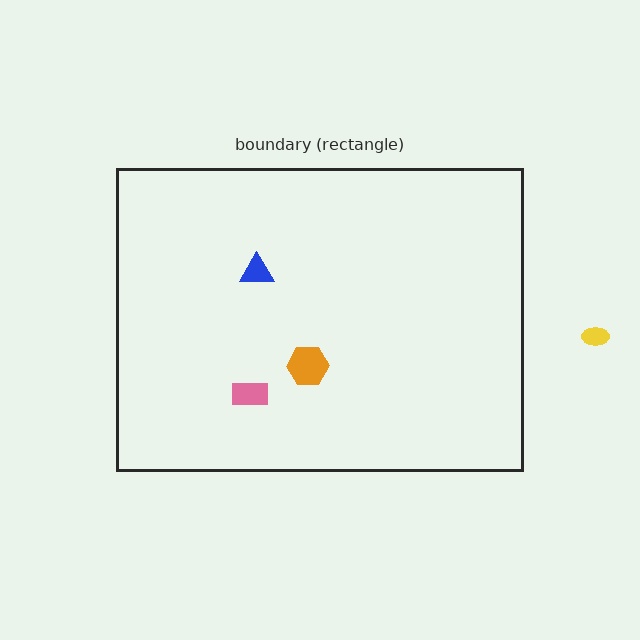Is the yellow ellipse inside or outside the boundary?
Outside.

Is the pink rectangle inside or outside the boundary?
Inside.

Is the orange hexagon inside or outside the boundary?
Inside.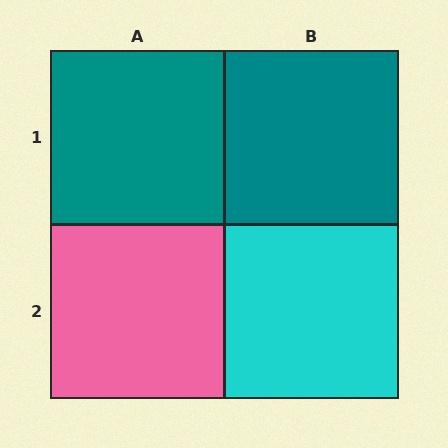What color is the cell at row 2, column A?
Pink.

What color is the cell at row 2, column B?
Cyan.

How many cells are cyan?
1 cell is cyan.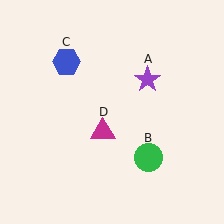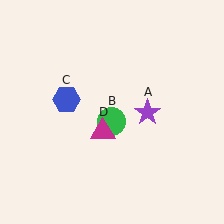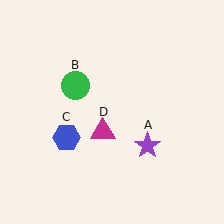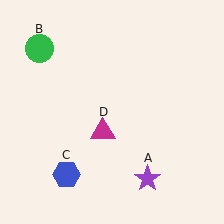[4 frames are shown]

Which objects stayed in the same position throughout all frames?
Magenta triangle (object D) remained stationary.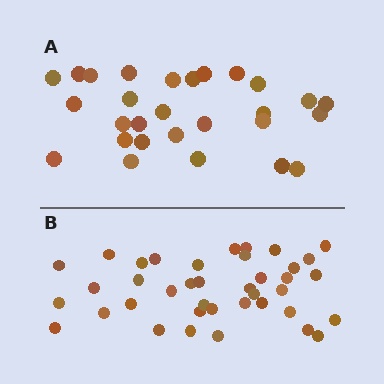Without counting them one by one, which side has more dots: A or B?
Region B (the bottom region) has more dots.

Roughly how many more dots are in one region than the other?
Region B has roughly 12 or so more dots than region A.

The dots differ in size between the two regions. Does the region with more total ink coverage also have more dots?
No. Region A has more total ink coverage because its dots are larger, but region B actually contains more individual dots. Total area can be misleading — the number of items is what matters here.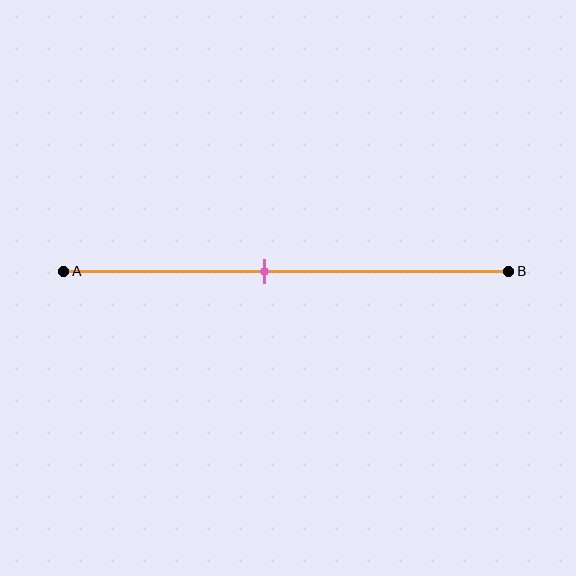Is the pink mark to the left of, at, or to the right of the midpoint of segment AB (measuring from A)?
The pink mark is to the left of the midpoint of segment AB.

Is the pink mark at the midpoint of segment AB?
No, the mark is at about 45% from A, not at the 50% midpoint.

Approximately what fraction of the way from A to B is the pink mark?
The pink mark is approximately 45% of the way from A to B.